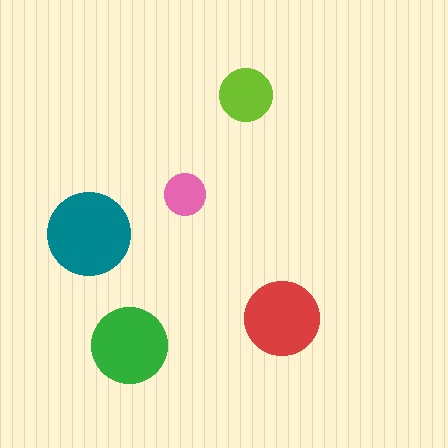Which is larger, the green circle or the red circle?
The green one.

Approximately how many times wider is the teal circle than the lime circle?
About 1.5 times wider.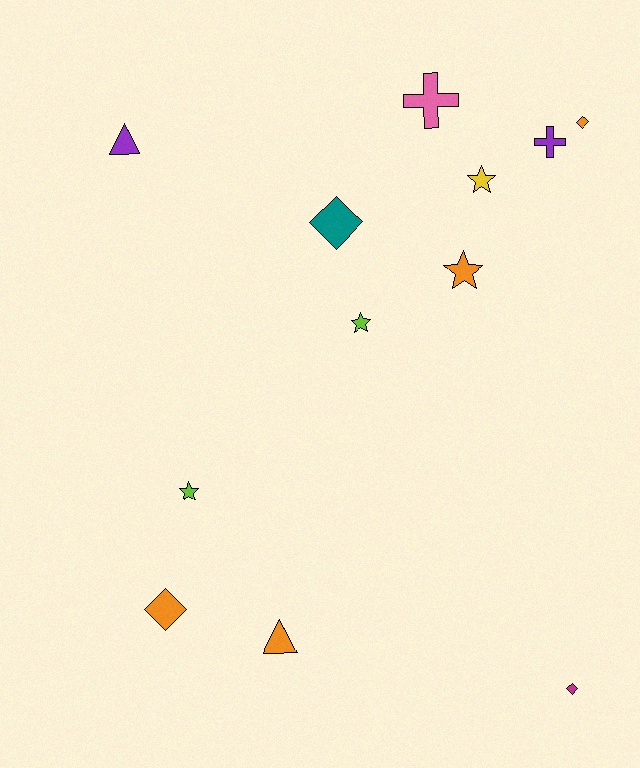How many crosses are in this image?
There are 2 crosses.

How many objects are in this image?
There are 12 objects.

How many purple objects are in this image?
There are 2 purple objects.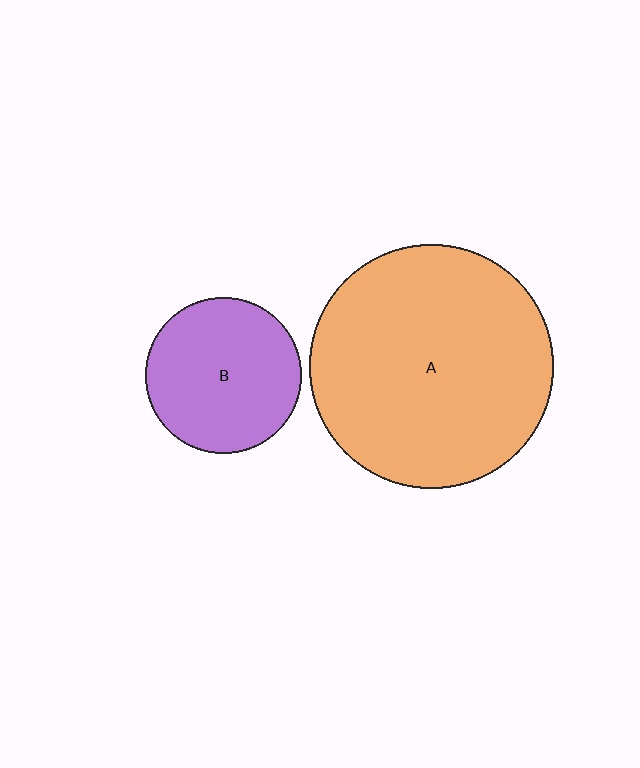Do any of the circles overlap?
No, none of the circles overlap.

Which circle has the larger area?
Circle A (orange).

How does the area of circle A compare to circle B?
Approximately 2.4 times.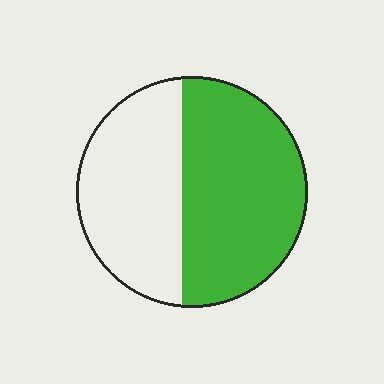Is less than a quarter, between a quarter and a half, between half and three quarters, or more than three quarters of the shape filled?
Between half and three quarters.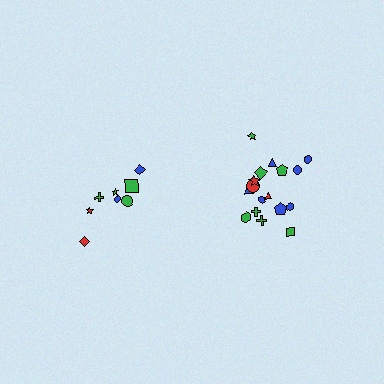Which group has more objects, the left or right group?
The right group.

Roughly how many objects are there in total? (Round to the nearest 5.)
Roughly 25 objects in total.